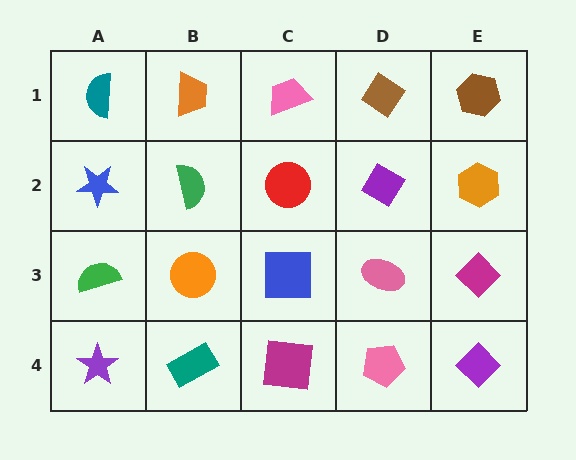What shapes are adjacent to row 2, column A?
A teal semicircle (row 1, column A), a green semicircle (row 3, column A), a green semicircle (row 2, column B).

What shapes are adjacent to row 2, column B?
An orange trapezoid (row 1, column B), an orange circle (row 3, column B), a blue star (row 2, column A), a red circle (row 2, column C).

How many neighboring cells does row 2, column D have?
4.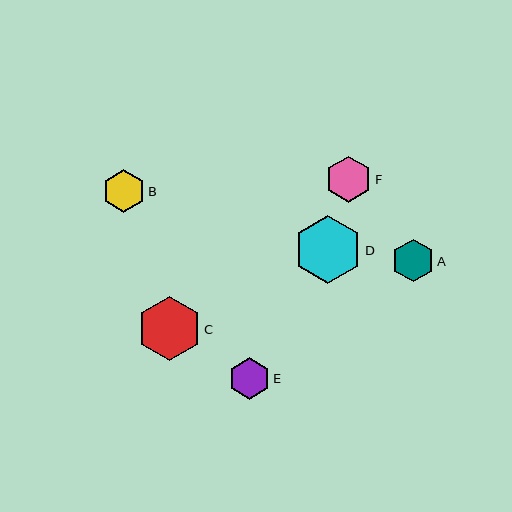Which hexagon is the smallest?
Hexagon E is the smallest with a size of approximately 41 pixels.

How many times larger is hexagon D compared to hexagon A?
Hexagon D is approximately 1.6 times the size of hexagon A.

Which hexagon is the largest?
Hexagon D is the largest with a size of approximately 68 pixels.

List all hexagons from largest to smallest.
From largest to smallest: D, C, F, B, A, E.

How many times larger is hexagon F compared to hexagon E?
Hexagon F is approximately 1.1 times the size of hexagon E.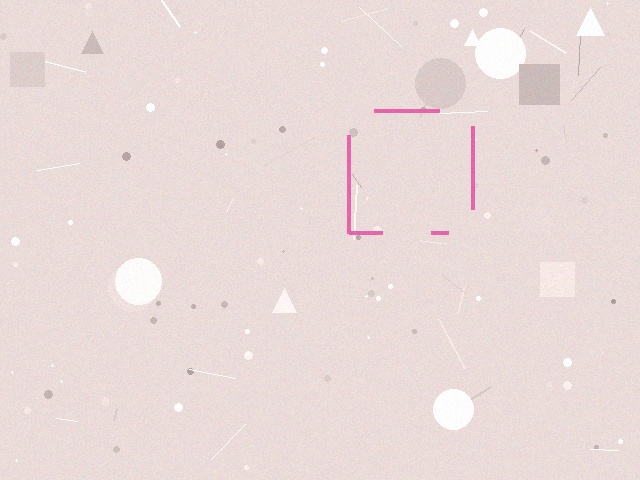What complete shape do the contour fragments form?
The contour fragments form a square.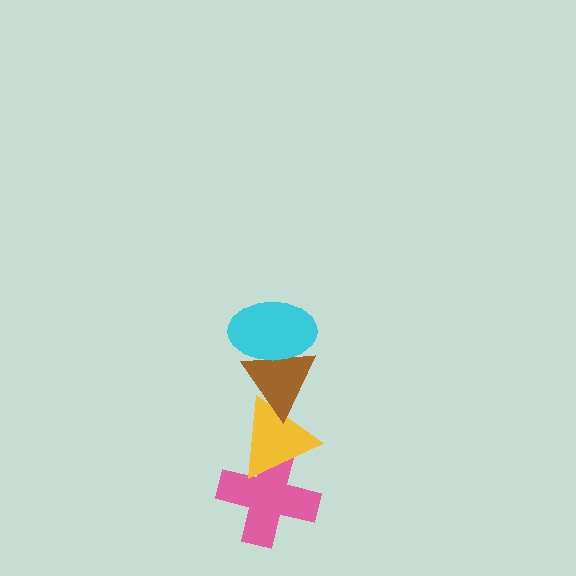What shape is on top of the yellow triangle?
The brown triangle is on top of the yellow triangle.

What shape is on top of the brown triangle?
The cyan ellipse is on top of the brown triangle.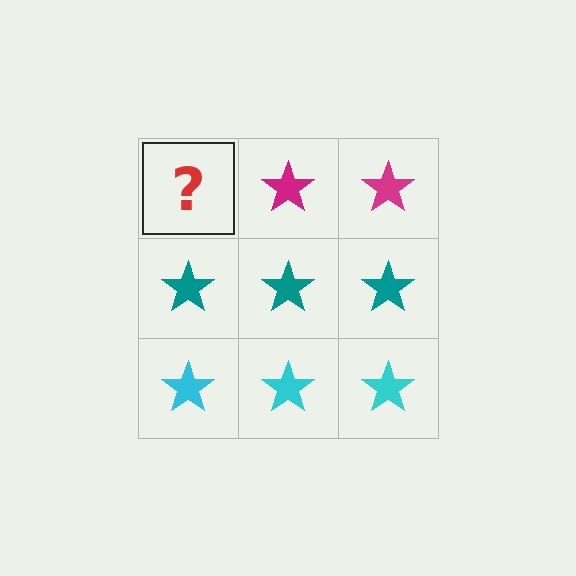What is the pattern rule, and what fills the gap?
The rule is that each row has a consistent color. The gap should be filled with a magenta star.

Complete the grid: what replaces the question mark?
The question mark should be replaced with a magenta star.